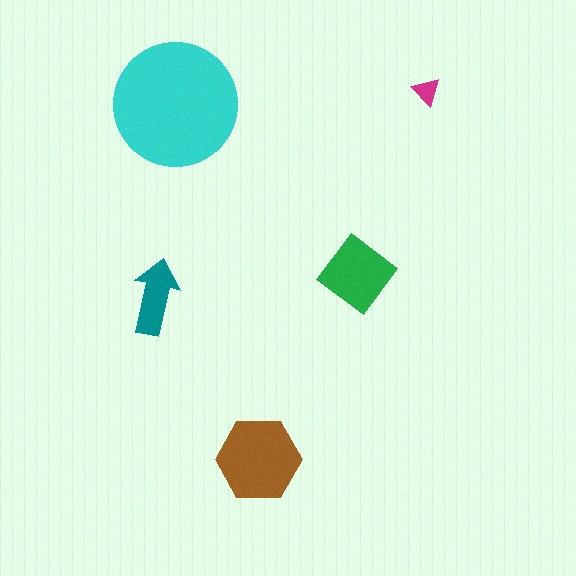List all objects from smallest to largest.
The magenta triangle, the teal arrow, the green diamond, the brown hexagon, the cyan circle.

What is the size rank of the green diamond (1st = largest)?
3rd.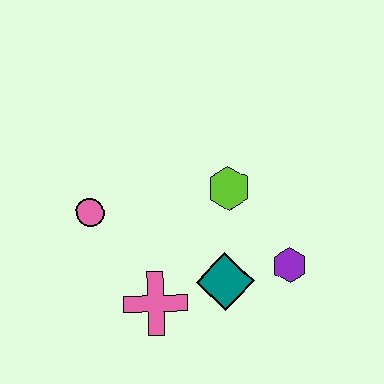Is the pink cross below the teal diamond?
Yes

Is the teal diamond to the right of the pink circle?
Yes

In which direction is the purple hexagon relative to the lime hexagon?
The purple hexagon is below the lime hexagon.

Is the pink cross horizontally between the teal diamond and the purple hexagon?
No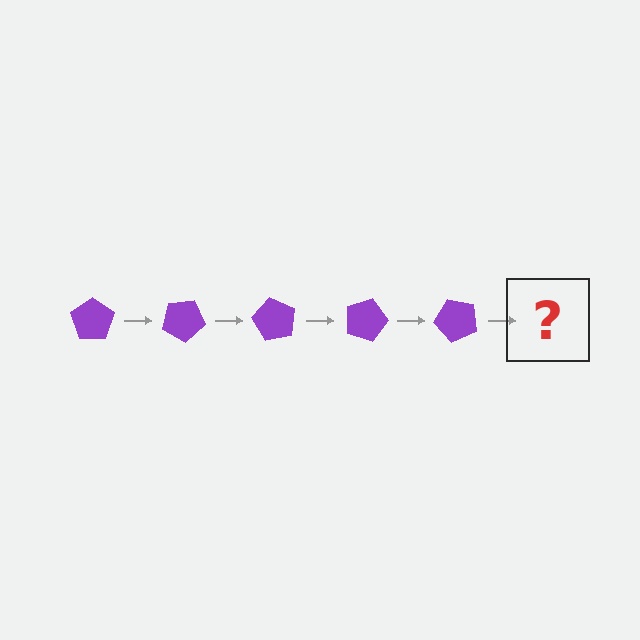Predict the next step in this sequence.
The next step is a purple pentagon rotated 150 degrees.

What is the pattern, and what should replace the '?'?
The pattern is that the pentagon rotates 30 degrees each step. The '?' should be a purple pentagon rotated 150 degrees.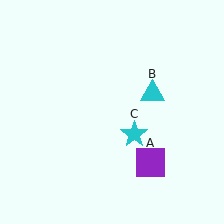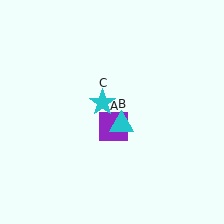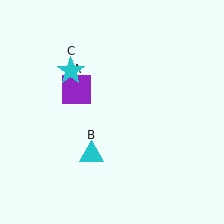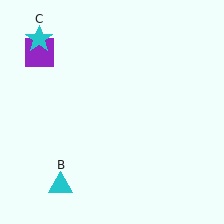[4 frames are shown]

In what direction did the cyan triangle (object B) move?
The cyan triangle (object B) moved down and to the left.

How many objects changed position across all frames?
3 objects changed position: purple square (object A), cyan triangle (object B), cyan star (object C).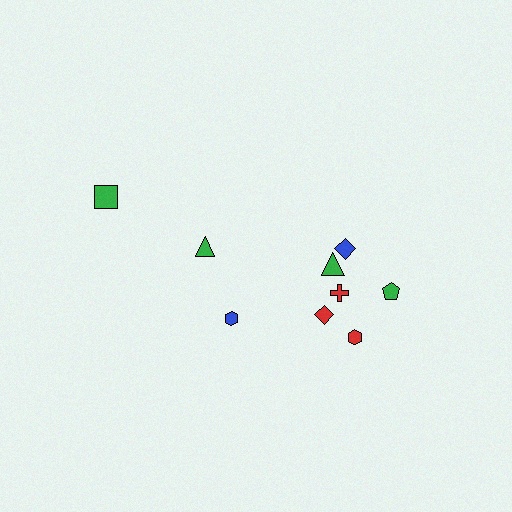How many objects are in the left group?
There are 3 objects.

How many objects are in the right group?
There are 6 objects.